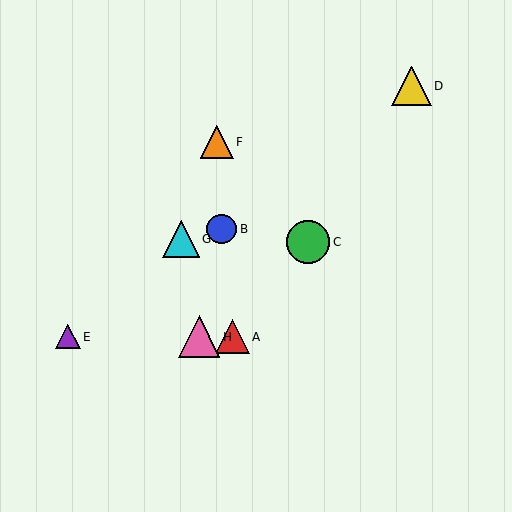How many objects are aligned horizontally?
3 objects (A, E, H) are aligned horizontally.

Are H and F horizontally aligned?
No, H is at y≈337 and F is at y≈142.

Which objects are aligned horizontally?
Objects A, E, H are aligned horizontally.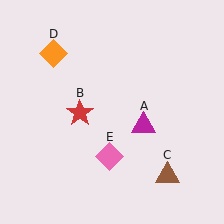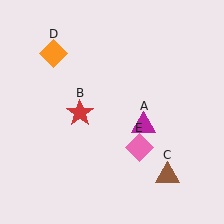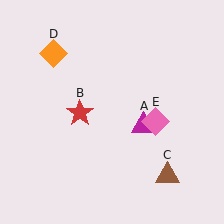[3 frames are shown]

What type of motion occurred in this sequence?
The pink diamond (object E) rotated counterclockwise around the center of the scene.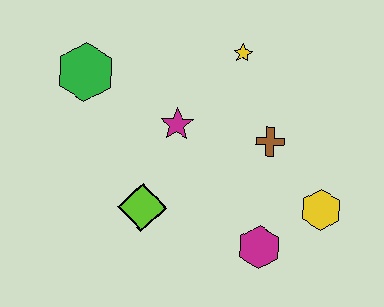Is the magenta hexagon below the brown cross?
Yes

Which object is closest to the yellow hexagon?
The magenta hexagon is closest to the yellow hexagon.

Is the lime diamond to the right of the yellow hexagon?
No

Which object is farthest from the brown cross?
The green hexagon is farthest from the brown cross.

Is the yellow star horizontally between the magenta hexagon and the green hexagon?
Yes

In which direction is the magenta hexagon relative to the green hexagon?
The magenta hexagon is to the right of the green hexagon.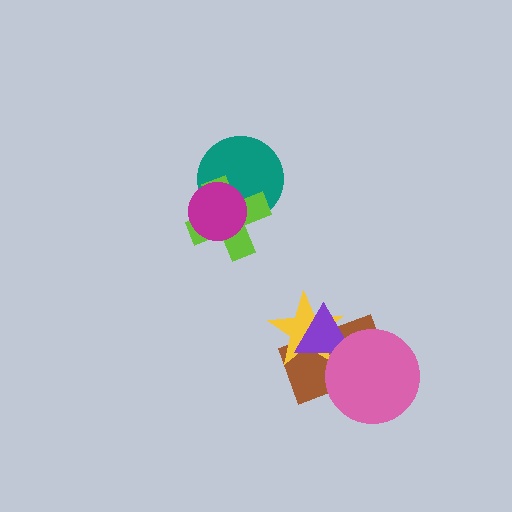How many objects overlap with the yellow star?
2 objects overlap with the yellow star.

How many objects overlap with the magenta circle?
2 objects overlap with the magenta circle.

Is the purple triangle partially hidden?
Yes, it is partially covered by another shape.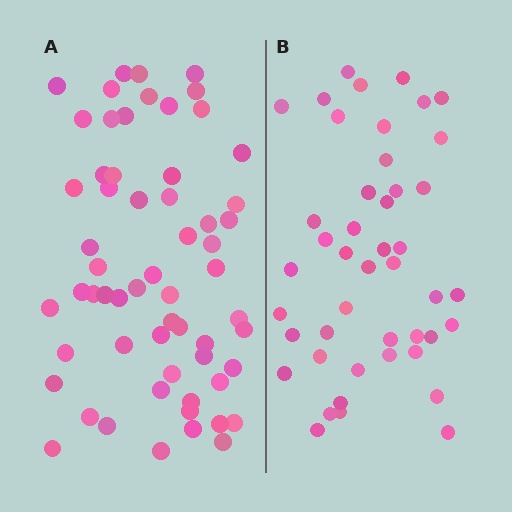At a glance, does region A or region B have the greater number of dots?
Region A (the left region) has more dots.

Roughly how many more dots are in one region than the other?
Region A has approximately 15 more dots than region B.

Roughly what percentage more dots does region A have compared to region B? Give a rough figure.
About 35% more.